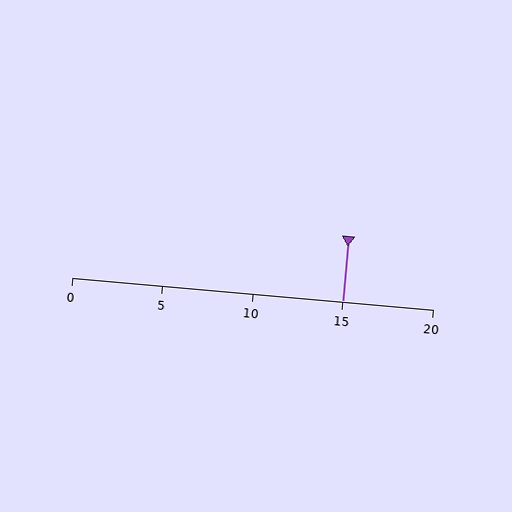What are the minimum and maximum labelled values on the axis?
The axis runs from 0 to 20.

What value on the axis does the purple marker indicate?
The marker indicates approximately 15.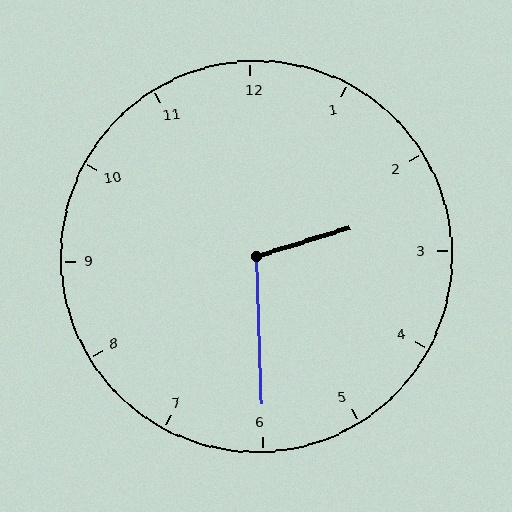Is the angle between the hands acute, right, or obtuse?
It is obtuse.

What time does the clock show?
2:30.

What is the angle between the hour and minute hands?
Approximately 105 degrees.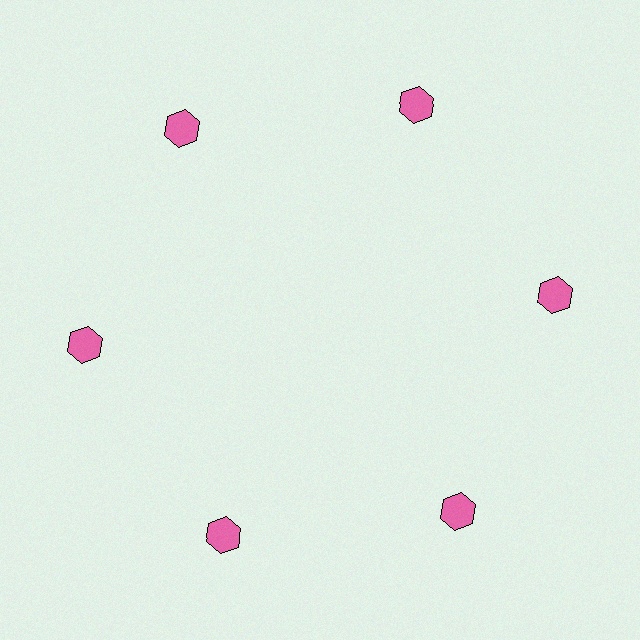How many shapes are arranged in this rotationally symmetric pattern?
There are 6 shapes, arranged in 6 groups of 1.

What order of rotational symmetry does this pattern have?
This pattern has 6-fold rotational symmetry.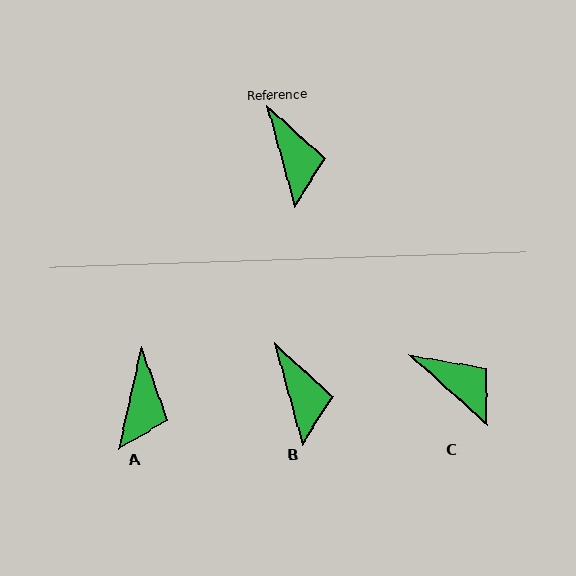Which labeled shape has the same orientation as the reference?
B.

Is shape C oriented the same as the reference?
No, it is off by about 33 degrees.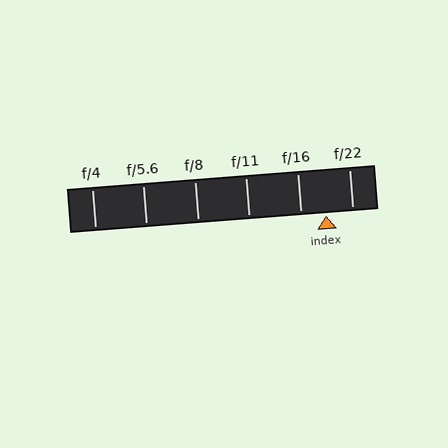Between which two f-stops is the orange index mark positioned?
The index mark is between f/16 and f/22.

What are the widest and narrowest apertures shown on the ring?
The widest aperture shown is f/4 and the narrowest is f/22.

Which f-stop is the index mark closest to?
The index mark is closest to f/16.